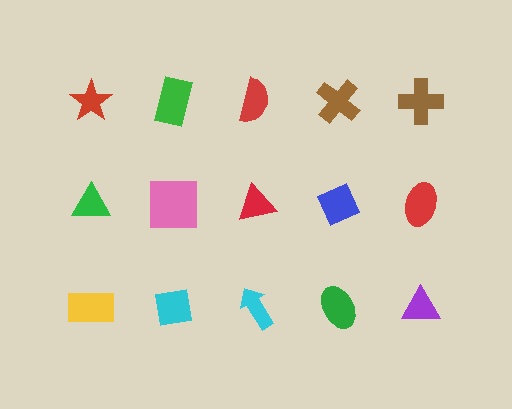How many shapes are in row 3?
5 shapes.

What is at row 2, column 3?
A red triangle.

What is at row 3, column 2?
A cyan square.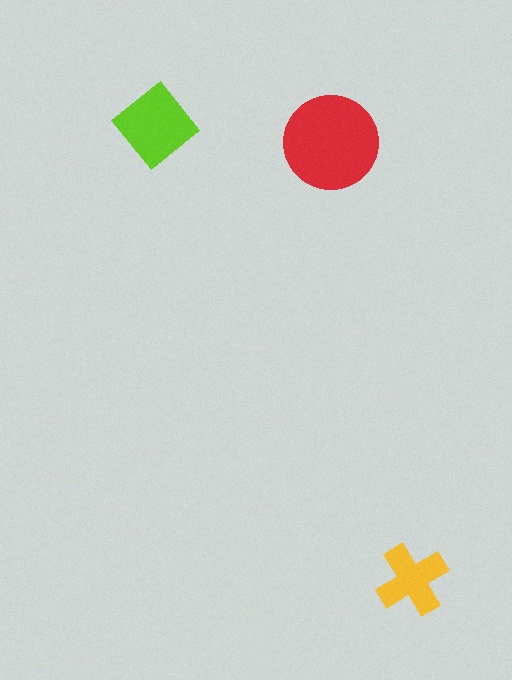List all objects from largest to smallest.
The red circle, the lime diamond, the yellow cross.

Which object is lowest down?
The yellow cross is bottommost.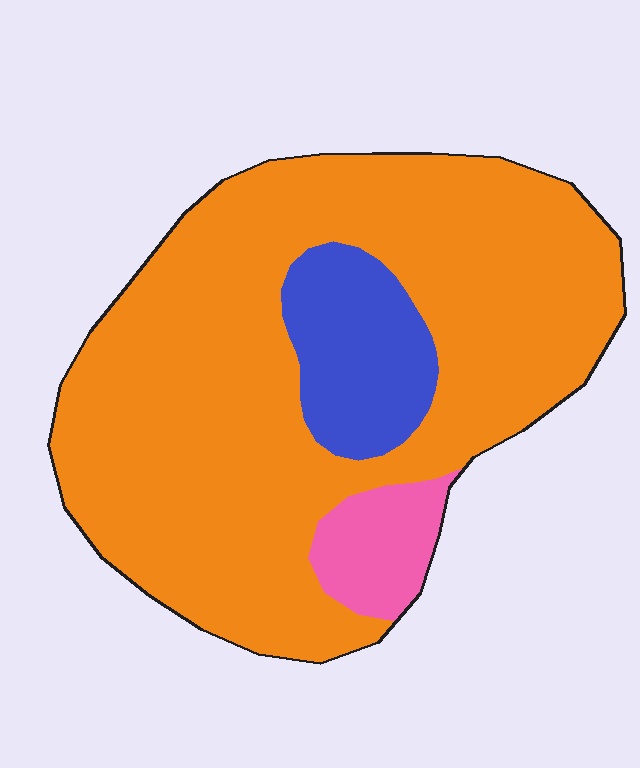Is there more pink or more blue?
Blue.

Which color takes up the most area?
Orange, at roughly 80%.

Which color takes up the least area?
Pink, at roughly 5%.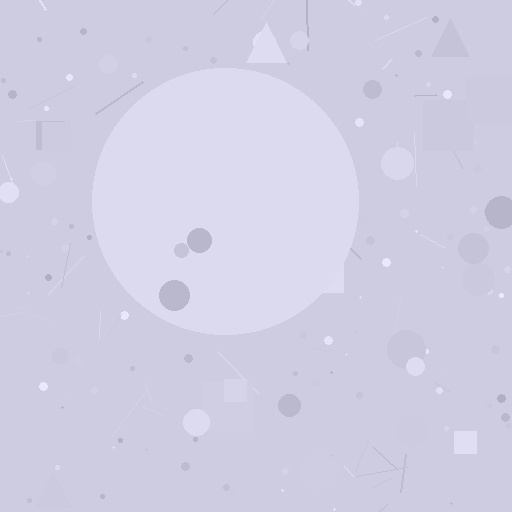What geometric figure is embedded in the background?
A circle is embedded in the background.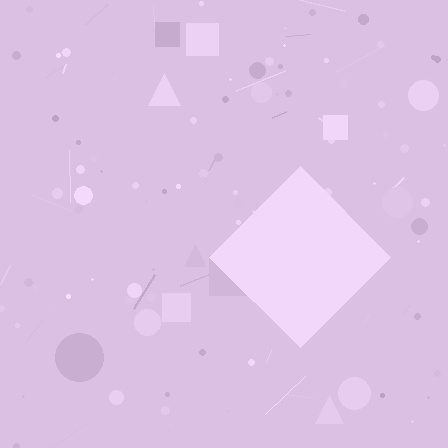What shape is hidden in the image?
A diamond is hidden in the image.